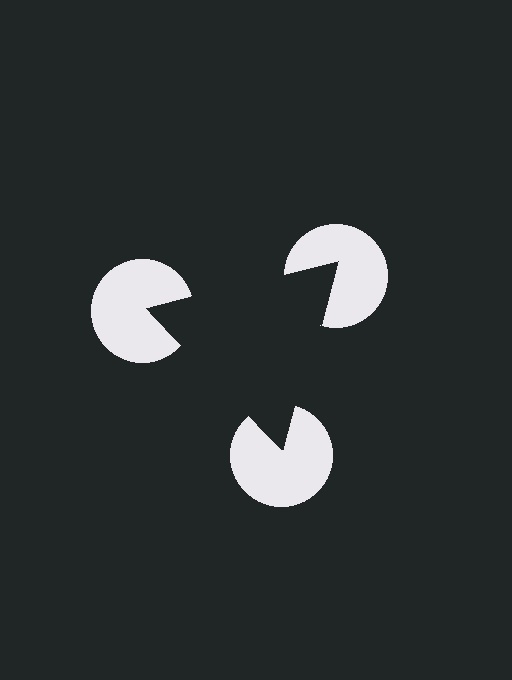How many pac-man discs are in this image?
There are 3 — one at each vertex of the illusory triangle.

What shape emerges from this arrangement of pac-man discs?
An illusory triangle — its edges are inferred from the aligned wedge cuts in the pac-man discs, not physically drawn.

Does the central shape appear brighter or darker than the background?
It typically appears slightly darker than the background, even though no actual brightness change is drawn.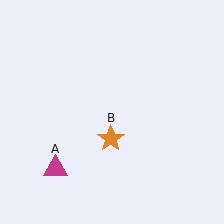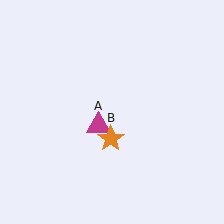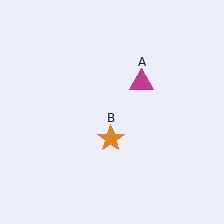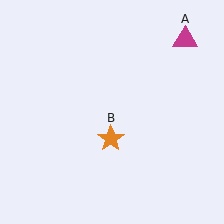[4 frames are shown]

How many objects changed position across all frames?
1 object changed position: magenta triangle (object A).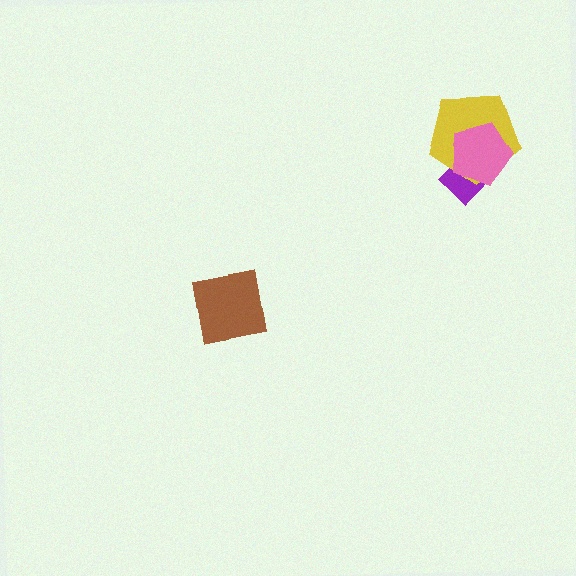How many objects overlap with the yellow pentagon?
2 objects overlap with the yellow pentagon.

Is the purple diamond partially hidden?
Yes, it is partially covered by another shape.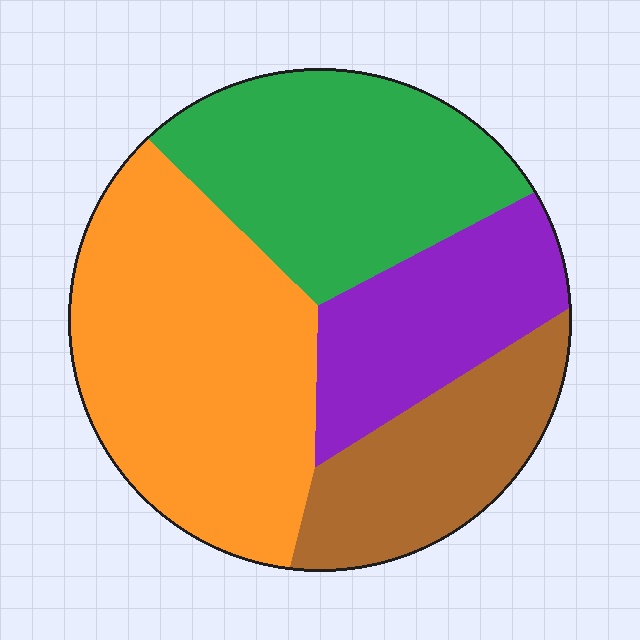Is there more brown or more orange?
Orange.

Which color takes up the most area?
Orange, at roughly 35%.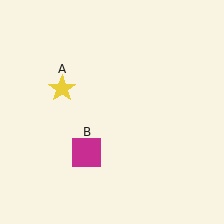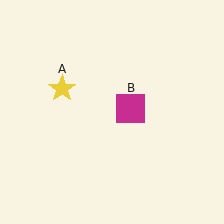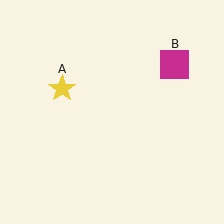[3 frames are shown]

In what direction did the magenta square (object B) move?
The magenta square (object B) moved up and to the right.